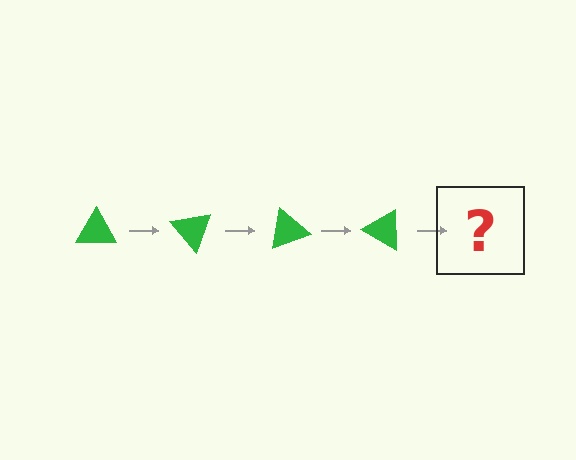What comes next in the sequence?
The next element should be a green triangle rotated 200 degrees.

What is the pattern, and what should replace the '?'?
The pattern is that the triangle rotates 50 degrees each step. The '?' should be a green triangle rotated 200 degrees.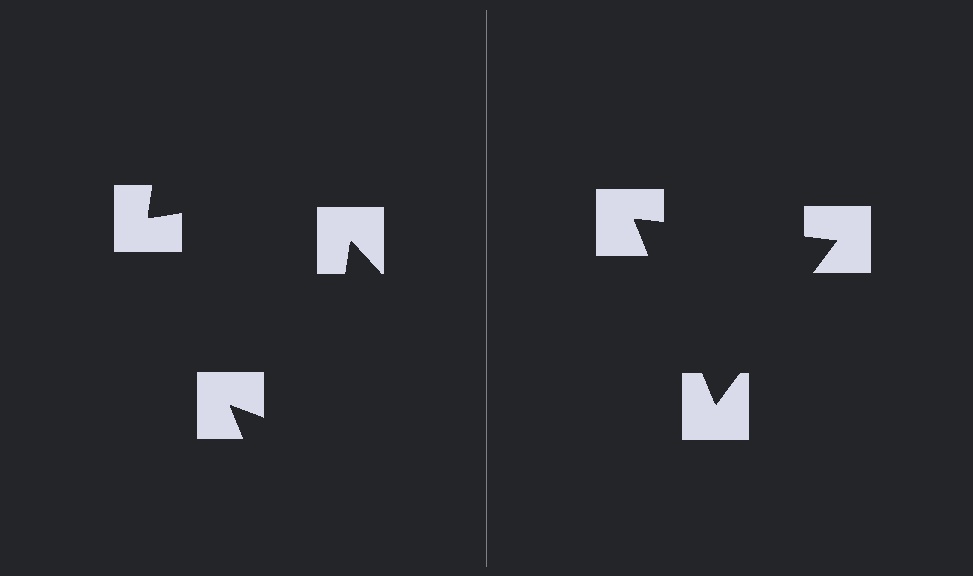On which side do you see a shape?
An illusory triangle appears on the right side. On the left side the wedge cuts are rotated, so no coherent shape forms.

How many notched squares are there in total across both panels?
6 — 3 on each side.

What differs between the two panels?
The notched squares are positioned identically on both sides; only the wedge orientations differ. On the right they align to a triangle; on the left they are misaligned.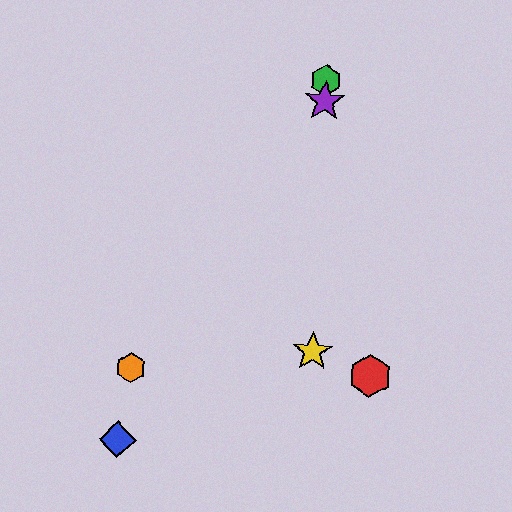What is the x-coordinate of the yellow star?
The yellow star is at x≈312.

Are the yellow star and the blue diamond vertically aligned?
No, the yellow star is at x≈312 and the blue diamond is at x≈118.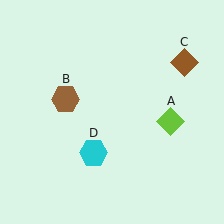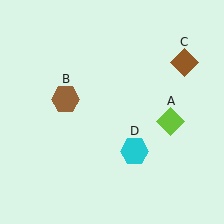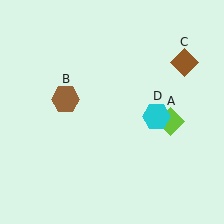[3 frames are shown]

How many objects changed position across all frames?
1 object changed position: cyan hexagon (object D).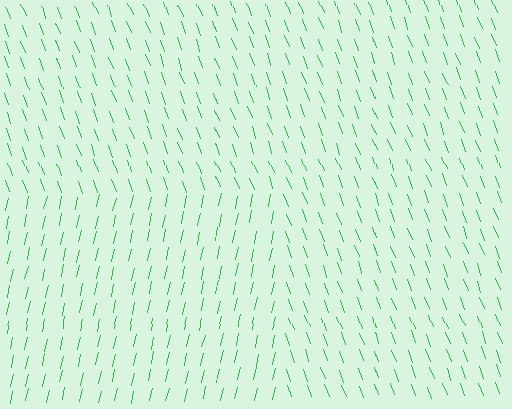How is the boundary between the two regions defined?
The boundary is defined purely by a change in line orientation (approximately 33 degrees difference). All lines are the same color and thickness.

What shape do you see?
I see a rectangle.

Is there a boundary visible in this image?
Yes, there is a texture boundary formed by a change in line orientation.